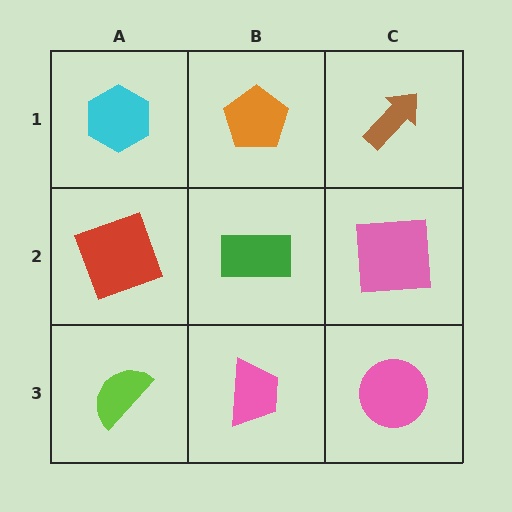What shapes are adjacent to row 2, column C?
A brown arrow (row 1, column C), a pink circle (row 3, column C), a green rectangle (row 2, column B).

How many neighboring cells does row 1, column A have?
2.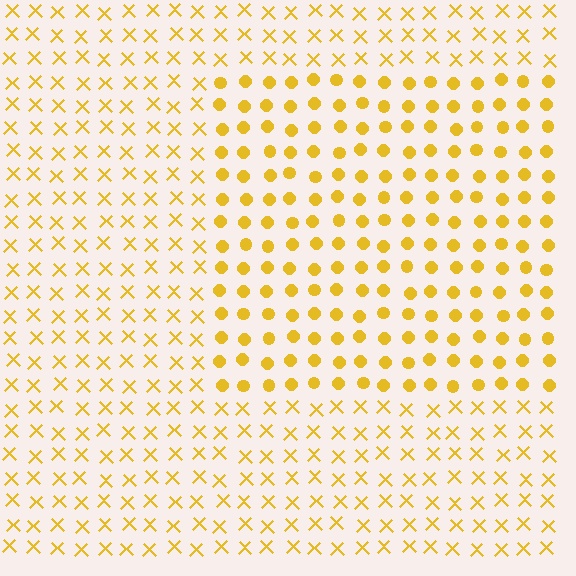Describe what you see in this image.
The image is filled with small yellow elements arranged in a uniform grid. A rectangle-shaped region contains circles, while the surrounding area contains X marks. The boundary is defined purely by the change in element shape.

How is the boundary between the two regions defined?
The boundary is defined by a change in element shape: circles inside vs. X marks outside. All elements share the same color and spacing.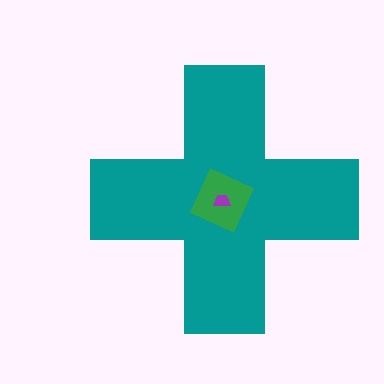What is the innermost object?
The purple trapezoid.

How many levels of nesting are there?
3.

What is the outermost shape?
The teal cross.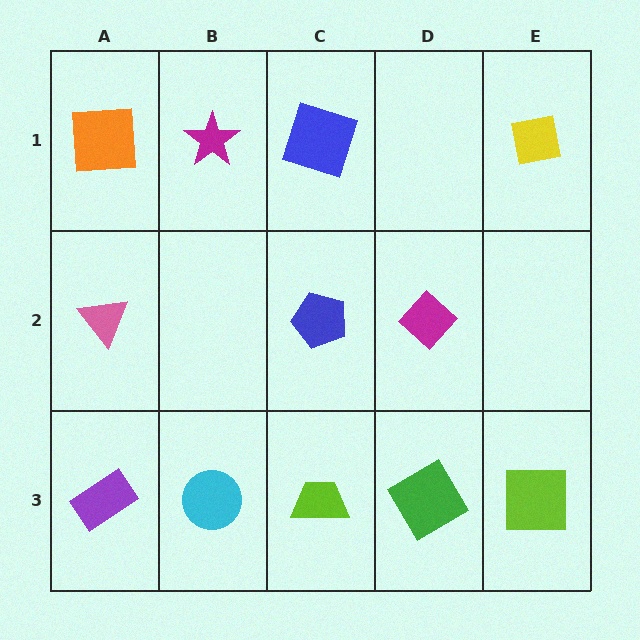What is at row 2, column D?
A magenta diamond.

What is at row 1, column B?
A magenta star.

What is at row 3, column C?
A lime trapezoid.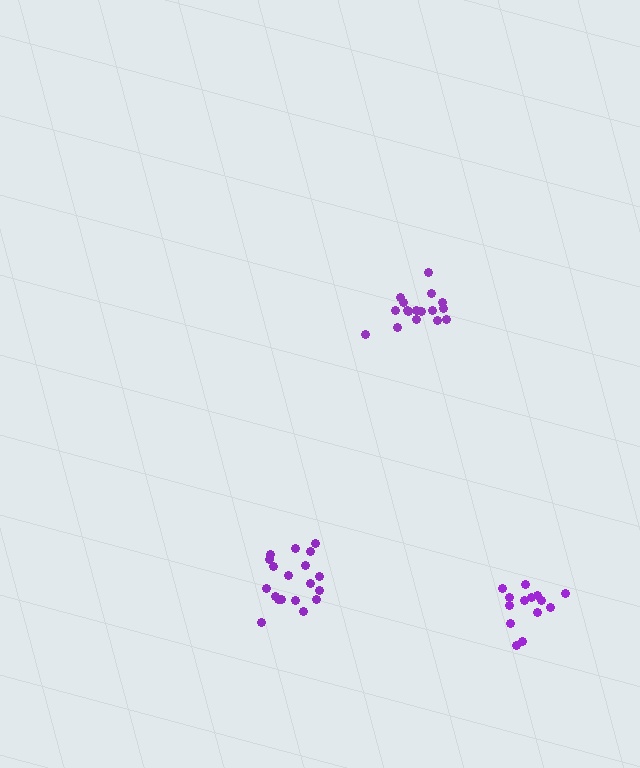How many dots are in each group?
Group 1: 14 dots, Group 2: 19 dots, Group 3: 17 dots (50 total).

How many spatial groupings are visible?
There are 3 spatial groupings.